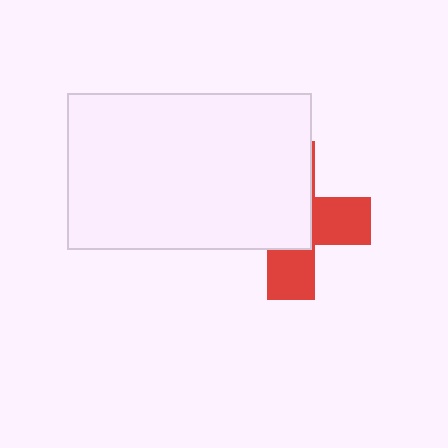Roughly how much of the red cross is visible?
A small part of it is visible (roughly 43%).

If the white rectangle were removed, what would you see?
You would see the complete red cross.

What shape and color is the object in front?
The object in front is a white rectangle.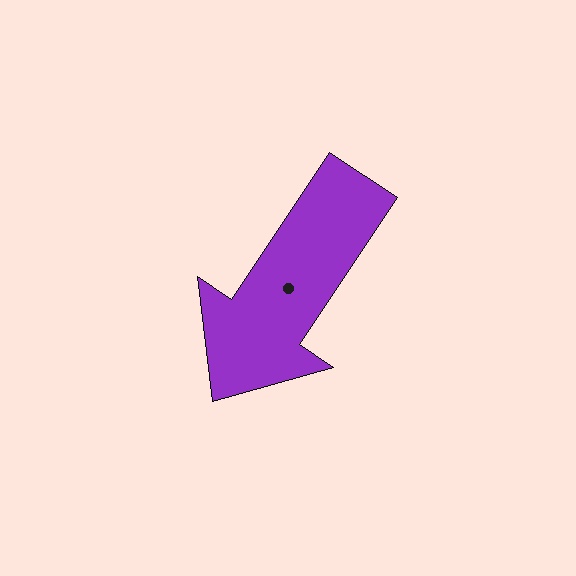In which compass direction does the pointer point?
Southwest.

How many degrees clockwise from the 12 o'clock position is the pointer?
Approximately 214 degrees.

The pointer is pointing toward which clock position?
Roughly 7 o'clock.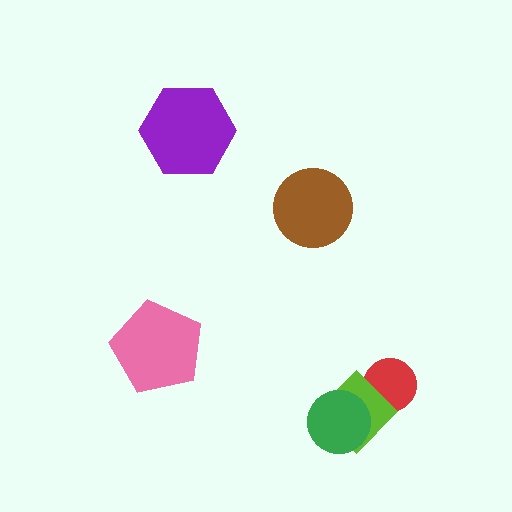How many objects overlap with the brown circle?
0 objects overlap with the brown circle.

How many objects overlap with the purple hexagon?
0 objects overlap with the purple hexagon.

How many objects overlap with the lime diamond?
2 objects overlap with the lime diamond.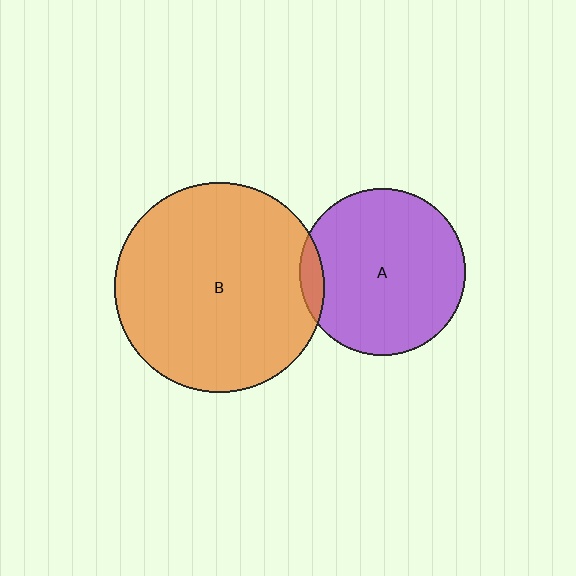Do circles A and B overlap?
Yes.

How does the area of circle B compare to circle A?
Approximately 1.6 times.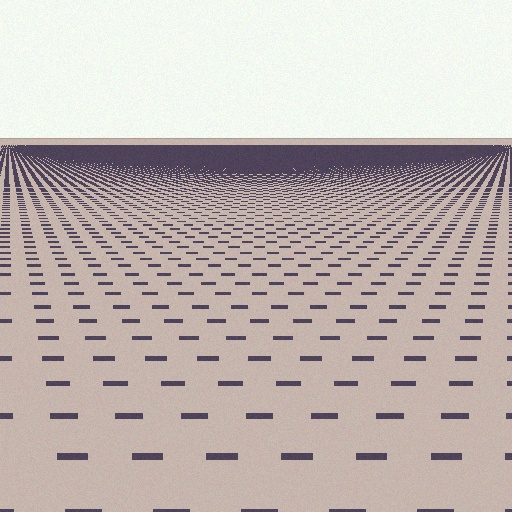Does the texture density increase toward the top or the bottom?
Density increases toward the top.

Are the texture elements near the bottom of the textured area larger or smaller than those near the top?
Larger. Near the bottom, elements are closer to the viewer and appear at a bigger on-screen size.